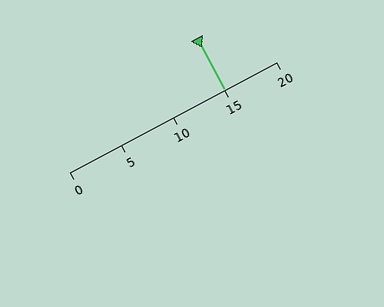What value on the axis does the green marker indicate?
The marker indicates approximately 15.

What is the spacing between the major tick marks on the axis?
The major ticks are spaced 5 apart.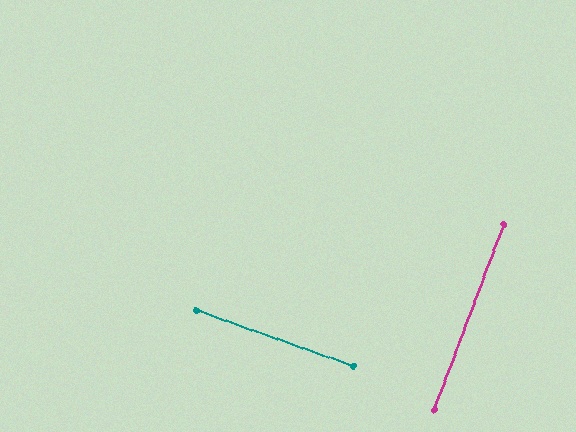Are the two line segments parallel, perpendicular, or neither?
Perpendicular — they meet at approximately 89°.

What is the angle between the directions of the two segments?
Approximately 89 degrees.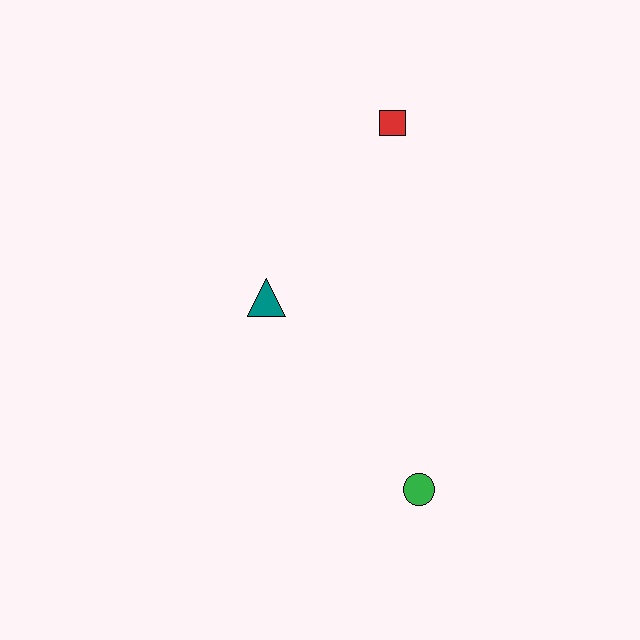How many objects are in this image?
There are 3 objects.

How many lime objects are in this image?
There are no lime objects.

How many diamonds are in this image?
There are no diamonds.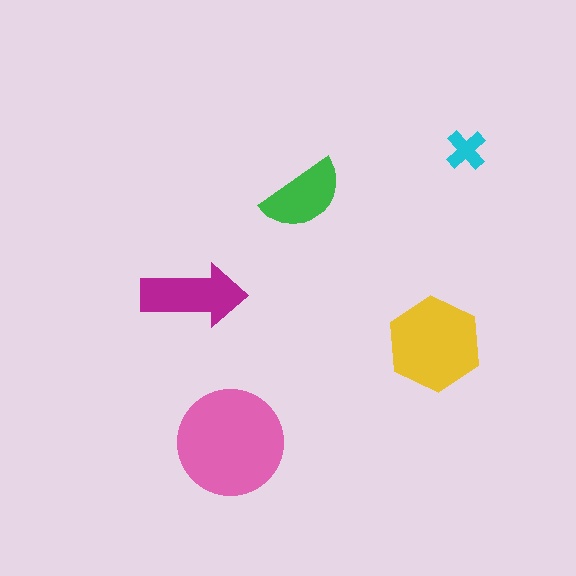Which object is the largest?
The pink circle.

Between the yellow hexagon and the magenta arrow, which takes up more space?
The yellow hexagon.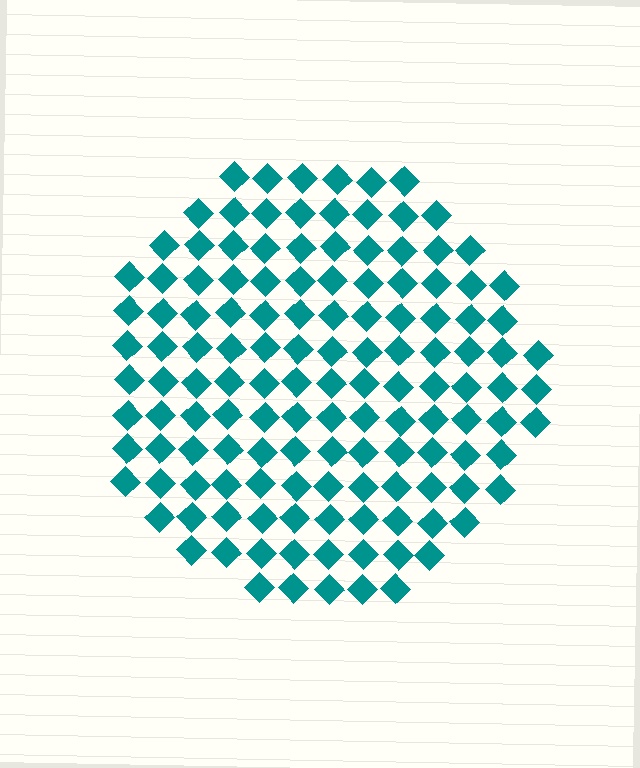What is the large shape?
The large shape is a circle.